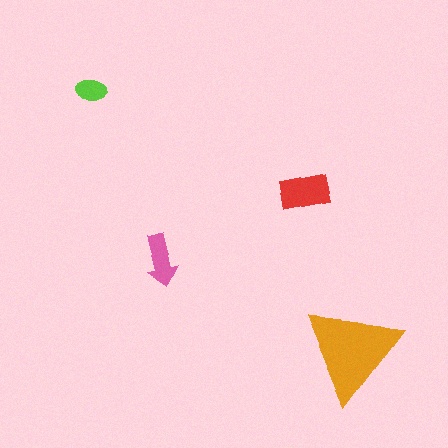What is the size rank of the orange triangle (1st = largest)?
1st.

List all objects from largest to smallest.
The orange triangle, the red rectangle, the pink arrow, the lime ellipse.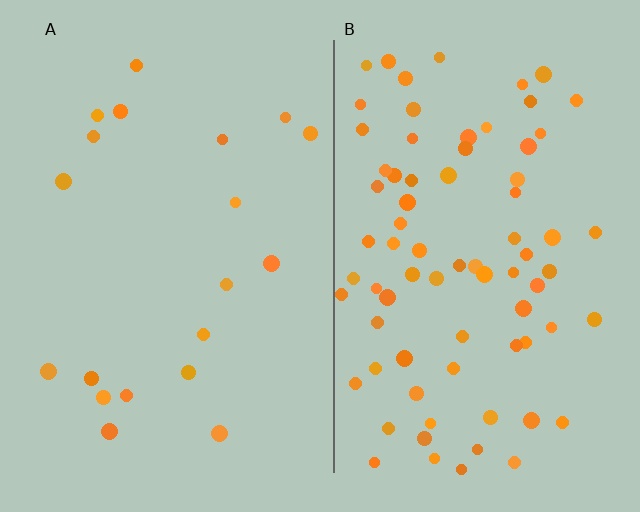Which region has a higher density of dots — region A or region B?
B (the right).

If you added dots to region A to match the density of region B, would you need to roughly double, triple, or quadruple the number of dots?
Approximately quadruple.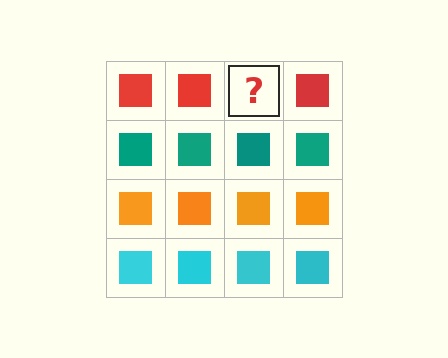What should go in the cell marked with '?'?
The missing cell should contain a red square.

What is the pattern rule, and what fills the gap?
The rule is that each row has a consistent color. The gap should be filled with a red square.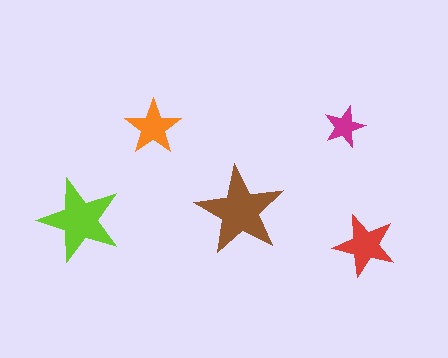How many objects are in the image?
There are 5 objects in the image.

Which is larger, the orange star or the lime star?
The lime one.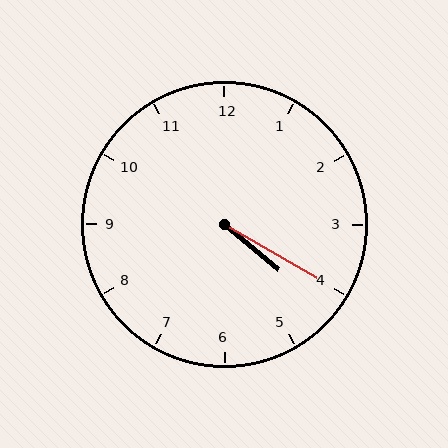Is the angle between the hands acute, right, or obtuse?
It is acute.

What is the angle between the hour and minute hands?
Approximately 10 degrees.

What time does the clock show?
4:20.